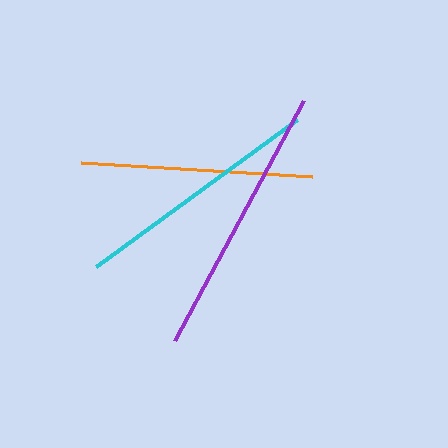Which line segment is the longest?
The purple line is the longest at approximately 273 pixels.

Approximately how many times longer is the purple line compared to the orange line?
The purple line is approximately 1.2 times the length of the orange line.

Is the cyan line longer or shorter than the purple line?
The purple line is longer than the cyan line.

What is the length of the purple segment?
The purple segment is approximately 273 pixels long.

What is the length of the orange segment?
The orange segment is approximately 231 pixels long.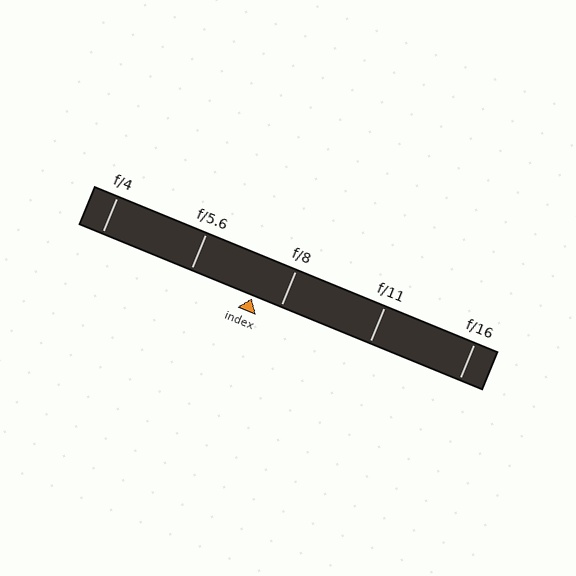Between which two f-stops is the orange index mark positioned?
The index mark is between f/5.6 and f/8.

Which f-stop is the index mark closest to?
The index mark is closest to f/8.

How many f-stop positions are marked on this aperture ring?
There are 5 f-stop positions marked.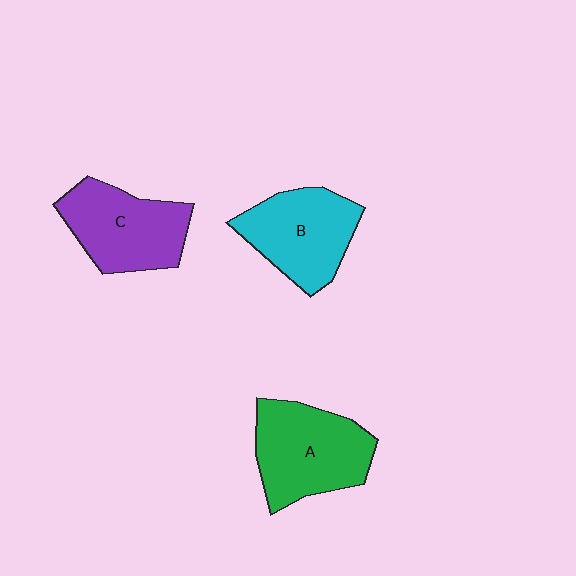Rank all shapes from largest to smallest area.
From largest to smallest: A (green), C (purple), B (cyan).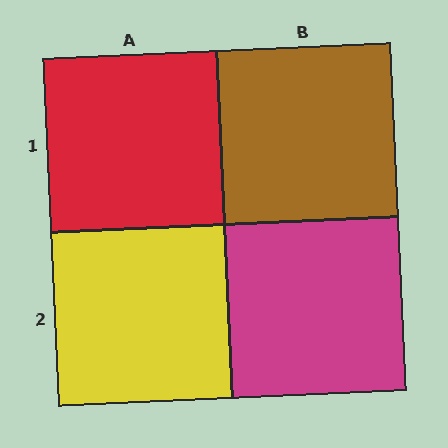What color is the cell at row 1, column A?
Red.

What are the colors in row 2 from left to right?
Yellow, magenta.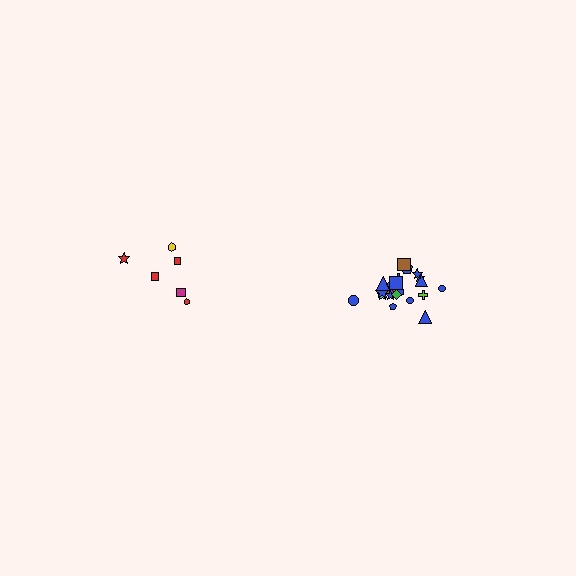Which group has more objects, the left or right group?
The right group.